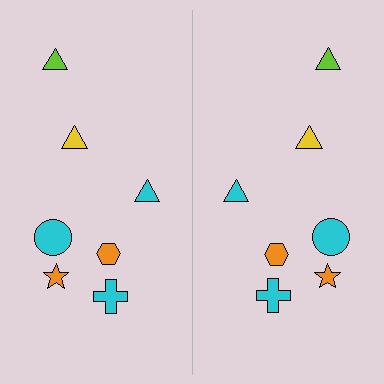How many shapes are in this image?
There are 14 shapes in this image.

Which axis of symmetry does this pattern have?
The pattern has a vertical axis of symmetry running through the center of the image.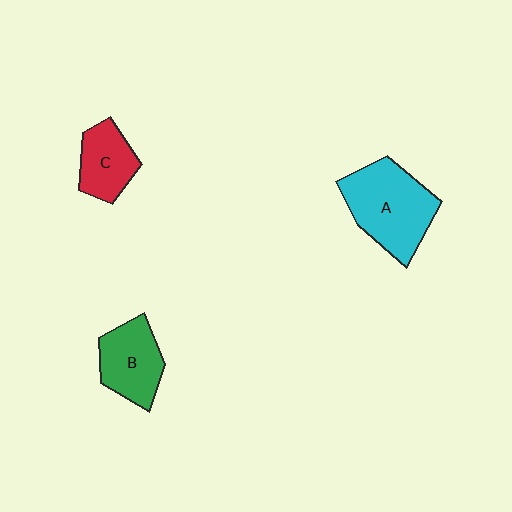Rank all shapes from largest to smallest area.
From largest to smallest: A (cyan), B (green), C (red).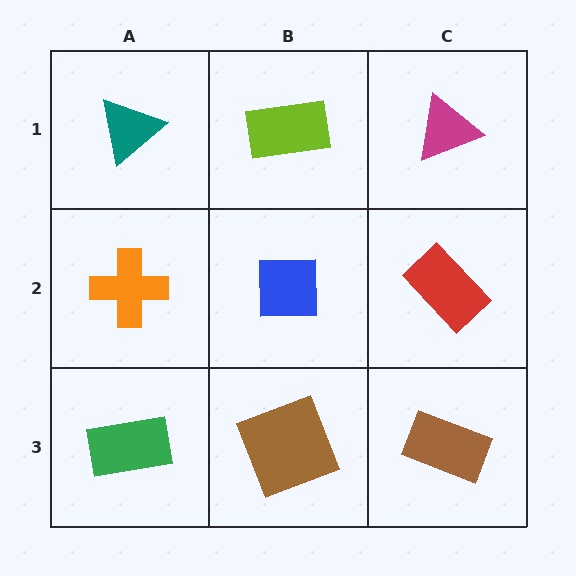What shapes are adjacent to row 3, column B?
A blue square (row 2, column B), a green rectangle (row 3, column A), a brown rectangle (row 3, column C).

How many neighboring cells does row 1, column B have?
3.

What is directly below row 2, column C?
A brown rectangle.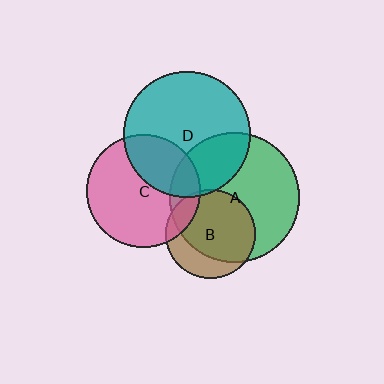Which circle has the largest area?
Circle A (green).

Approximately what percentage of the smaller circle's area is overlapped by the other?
Approximately 30%.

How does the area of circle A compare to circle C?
Approximately 1.3 times.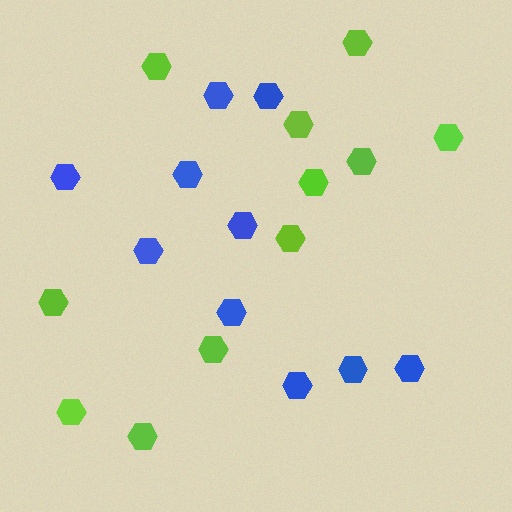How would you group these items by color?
There are 2 groups: one group of lime hexagons (11) and one group of blue hexagons (10).